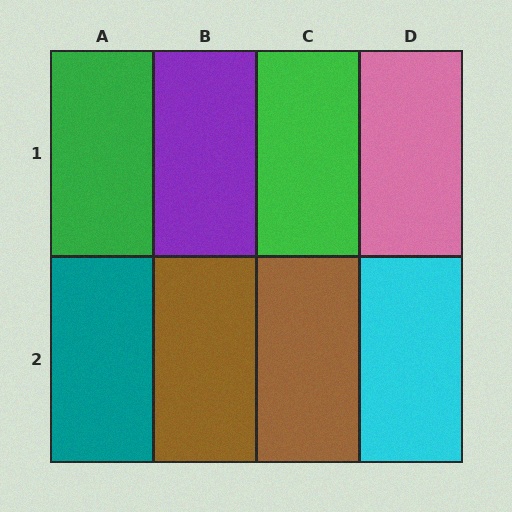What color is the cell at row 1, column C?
Green.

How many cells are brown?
2 cells are brown.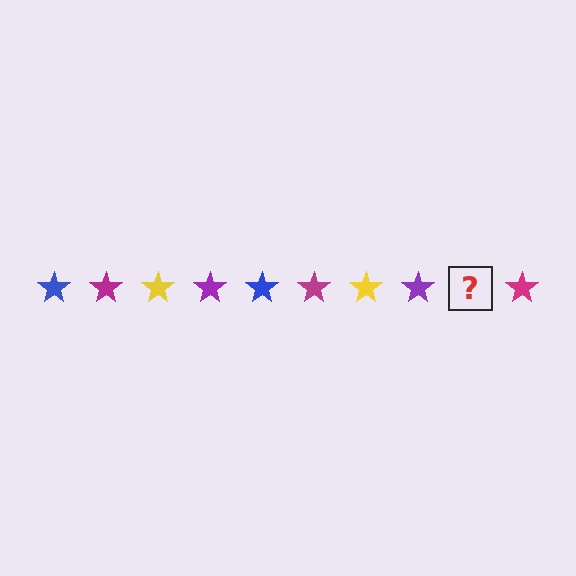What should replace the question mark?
The question mark should be replaced with a blue star.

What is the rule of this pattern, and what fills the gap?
The rule is that the pattern cycles through blue, magenta, yellow, purple stars. The gap should be filled with a blue star.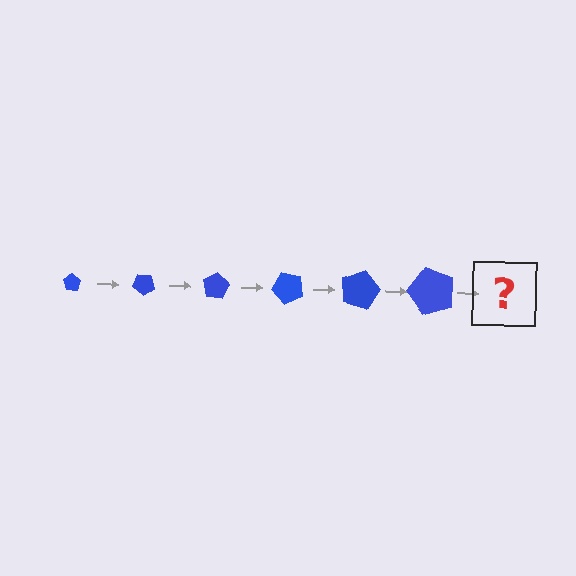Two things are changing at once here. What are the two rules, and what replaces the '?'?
The two rules are that the pentagon grows larger each step and it rotates 40 degrees each step. The '?' should be a pentagon, larger than the previous one and rotated 240 degrees from the start.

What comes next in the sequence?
The next element should be a pentagon, larger than the previous one and rotated 240 degrees from the start.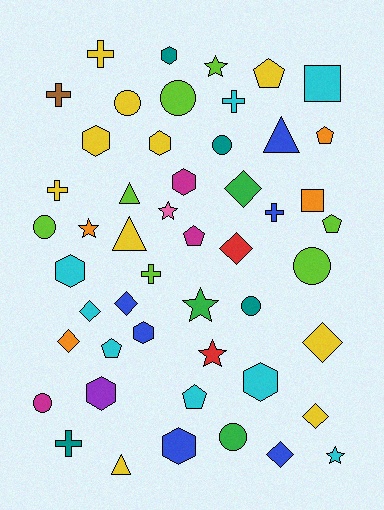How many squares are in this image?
There are 2 squares.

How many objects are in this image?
There are 50 objects.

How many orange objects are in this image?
There are 4 orange objects.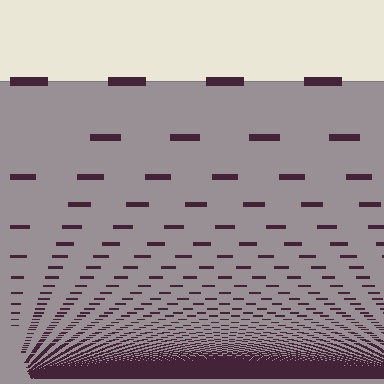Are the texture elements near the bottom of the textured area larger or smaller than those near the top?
Smaller. The gradient is inverted — elements near the bottom are smaller and denser.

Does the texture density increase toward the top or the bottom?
Density increases toward the bottom.